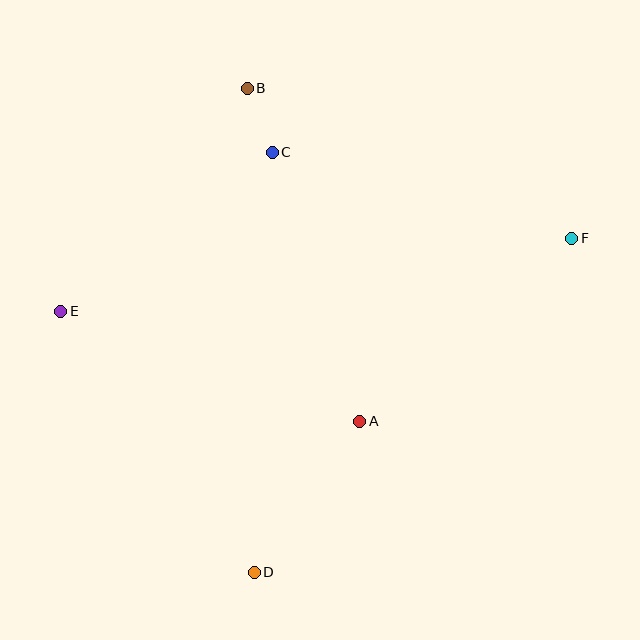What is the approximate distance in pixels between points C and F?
The distance between C and F is approximately 311 pixels.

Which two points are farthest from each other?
Points E and F are farthest from each other.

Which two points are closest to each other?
Points B and C are closest to each other.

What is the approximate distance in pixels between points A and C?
The distance between A and C is approximately 283 pixels.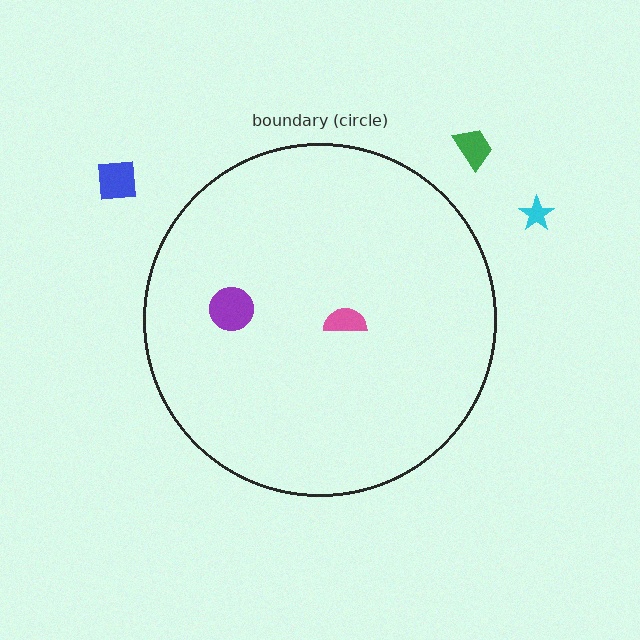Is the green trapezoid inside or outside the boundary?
Outside.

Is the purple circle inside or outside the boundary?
Inside.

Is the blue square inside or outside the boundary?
Outside.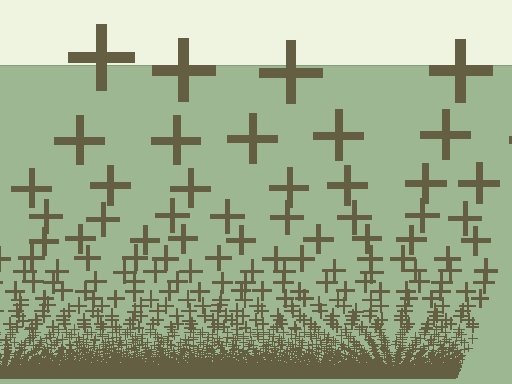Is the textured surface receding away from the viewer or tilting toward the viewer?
The surface appears to tilt toward the viewer. Texture elements get larger and sparser toward the top.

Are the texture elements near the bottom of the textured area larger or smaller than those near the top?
Smaller. The gradient is inverted — elements near the bottom are smaller and denser.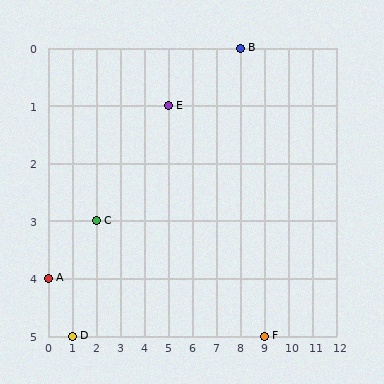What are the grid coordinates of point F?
Point F is at grid coordinates (9, 5).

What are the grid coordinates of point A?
Point A is at grid coordinates (0, 4).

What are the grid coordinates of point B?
Point B is at grid coordinates (8, 0).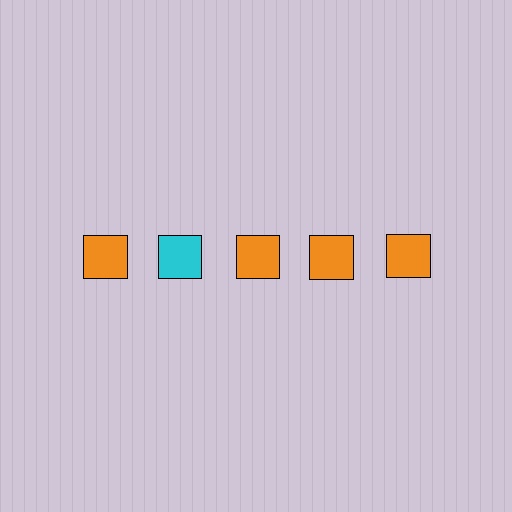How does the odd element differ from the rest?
It has a different color: cyan instead of orange.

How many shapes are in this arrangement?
There are 5 shapes arranged in a grid pattern.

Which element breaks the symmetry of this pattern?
The cyan square in the top row, second from left column breaks the symmetry. All other shapes are orange squares.